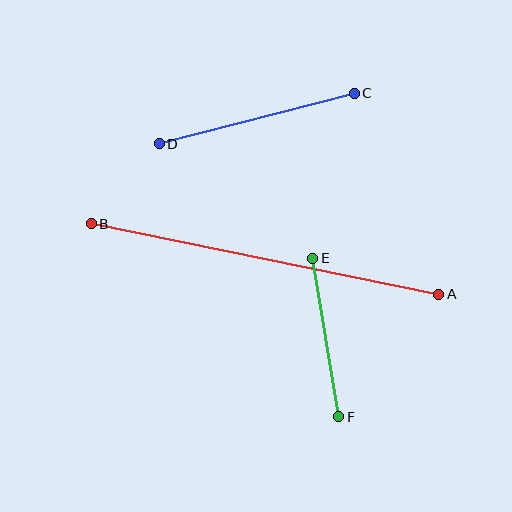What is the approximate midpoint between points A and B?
The midpoint is at approximately (265, 259) pixels.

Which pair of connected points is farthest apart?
Points A and B are farthest apart.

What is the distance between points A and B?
The distance is approximately 355 pixels.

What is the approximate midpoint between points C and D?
The midpoint is at approximately (257, 119) pixels.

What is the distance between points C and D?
The distance is approximately 201 pixels.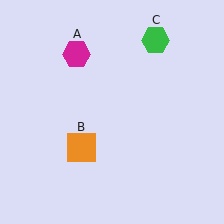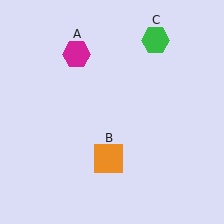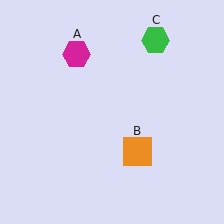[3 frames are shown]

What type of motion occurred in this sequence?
The orange square (object B) rotated counterclockwise around the center of the scene.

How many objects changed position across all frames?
1 object changed position: orange square (object B).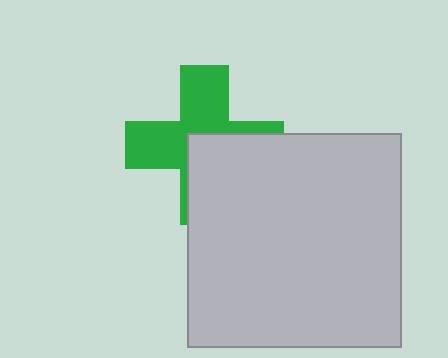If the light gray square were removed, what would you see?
You would see the complete green cross.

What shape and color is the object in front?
The object in front is a light gray square.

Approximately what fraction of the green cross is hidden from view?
Roughly 44% of the green cross is hidden behind the light gray square.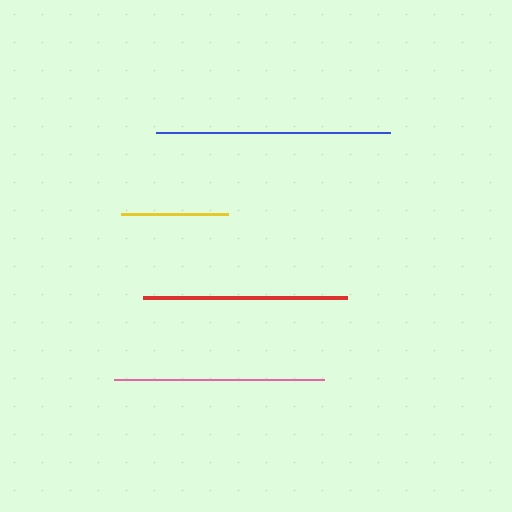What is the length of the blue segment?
The blue segment is approximately 234 pixels long.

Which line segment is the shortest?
The yellow line is the shortest at approximately 107 pixels.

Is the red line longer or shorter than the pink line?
The pink line is longer than the red line.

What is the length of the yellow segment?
The yellow segment is approximately 107 pixels long.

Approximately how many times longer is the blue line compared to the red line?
The blue line is approximately 1.1 times the length of the red line.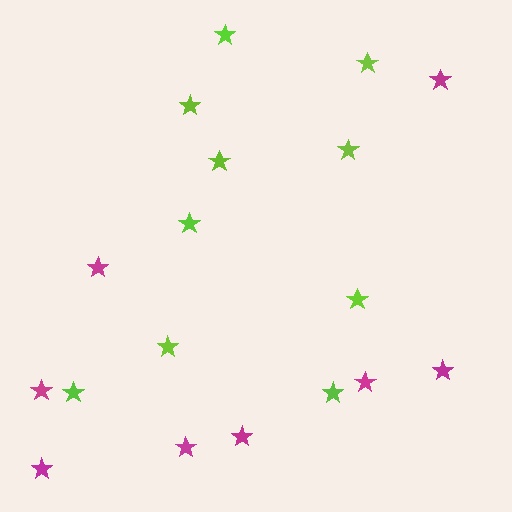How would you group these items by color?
There are 2 groups: one group of lime stars (10) and one group of magenta stars (8).